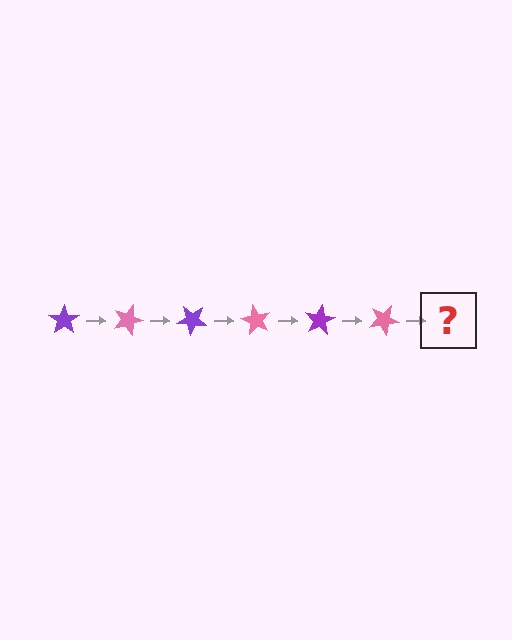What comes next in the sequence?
The next element should be a purple star, rotated 120 degrees from the start.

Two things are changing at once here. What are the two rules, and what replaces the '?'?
The two rules are that it rotates 20 degrees each step and the color cycles through purple and pink. The '?' should be a purple star, rotated 120 degrees from the start.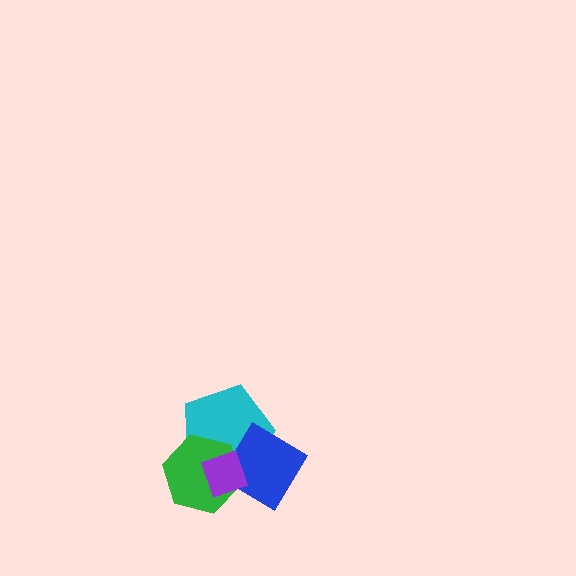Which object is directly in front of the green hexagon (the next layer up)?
The blue diamond is directly in front of the green hexagon.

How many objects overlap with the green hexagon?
3 objects overlap with the green hexagon.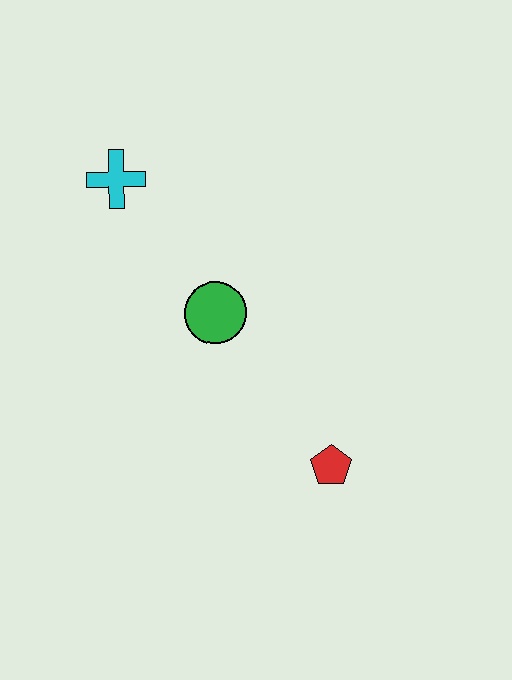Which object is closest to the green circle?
The cyan cross is closest to the green circle.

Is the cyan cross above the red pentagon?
Yes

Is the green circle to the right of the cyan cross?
Yes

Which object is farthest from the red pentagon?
The cyan cross is farthest from the red pentagon.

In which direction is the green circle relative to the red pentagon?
The green circle is above the red pentagon.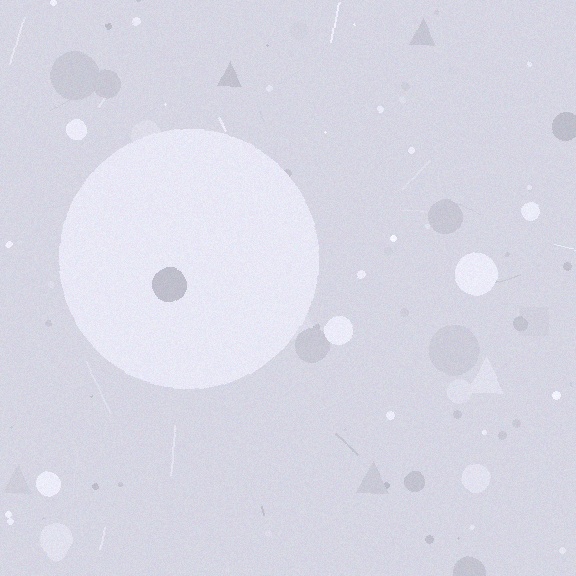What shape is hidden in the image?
A circle is hidden in the image.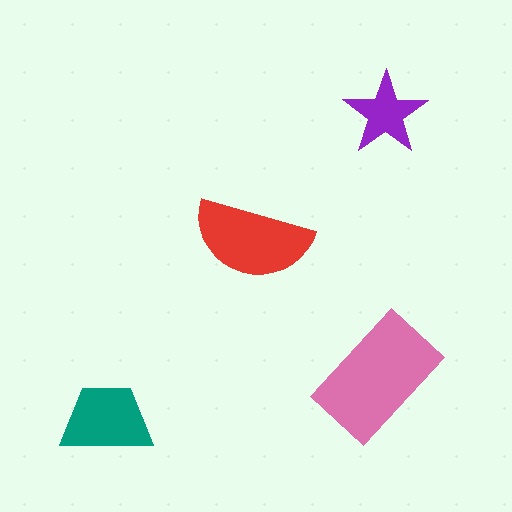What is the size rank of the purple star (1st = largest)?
4th.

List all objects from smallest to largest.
The purple star, the teal trapezoid, the red semicircle, the pink rectangle.